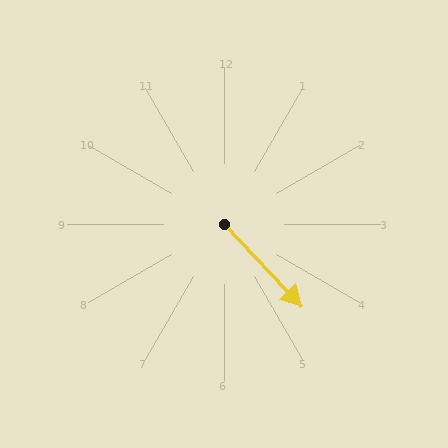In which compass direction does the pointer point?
Southeast.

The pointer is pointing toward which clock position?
Roughly 5 o'clock.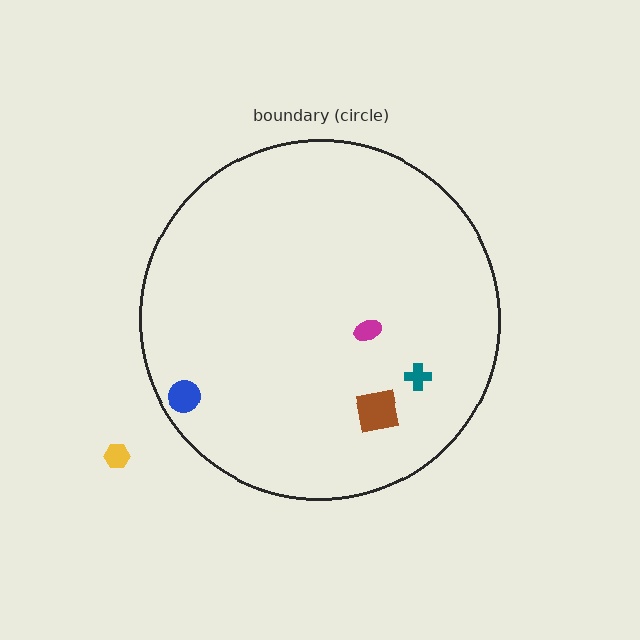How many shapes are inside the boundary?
4 inside, 1 outside.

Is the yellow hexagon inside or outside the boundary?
Outside.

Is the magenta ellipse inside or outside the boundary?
Inside.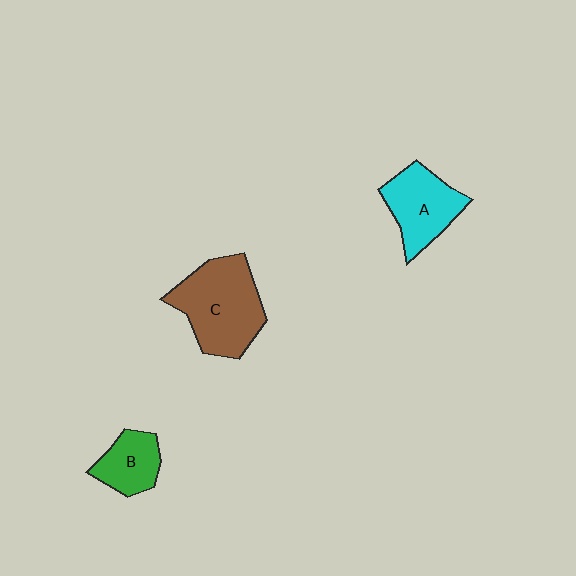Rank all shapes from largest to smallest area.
From largest to smallest: C (brown), A (cyan), B (green).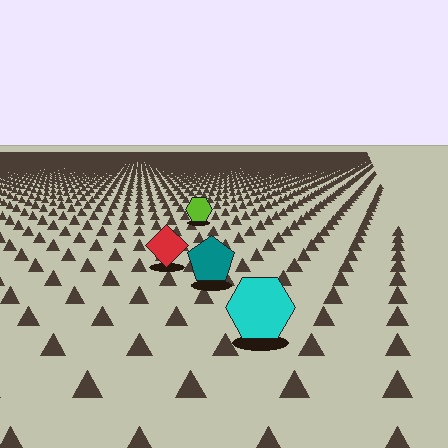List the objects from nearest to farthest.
From nearest to farthest: the cyan hexagon, the teal pentagon, the red diamond, the lime hexagon.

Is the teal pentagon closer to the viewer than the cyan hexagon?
No. The cyan hexagon is closer — you can tell from the texture gradient: the ground texture is coarser near it.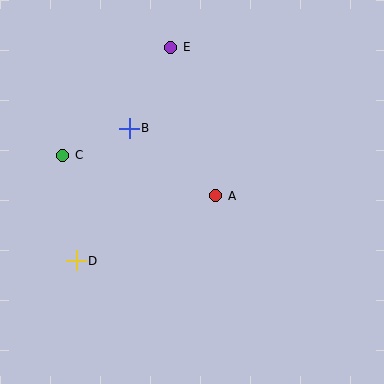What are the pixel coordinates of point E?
Point E is at (171, 47).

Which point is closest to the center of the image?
Point A at (216, 196) is closest to the center.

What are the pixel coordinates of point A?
Point A is at (216, 196).